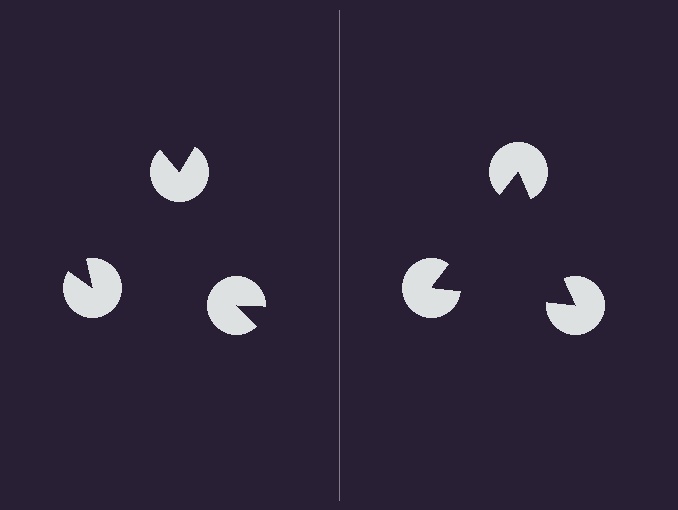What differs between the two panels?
The pac-man discs are positioned identically on both sides; only the wedge orientations differ. On the right they align to a triangle; on the left they are misaligned.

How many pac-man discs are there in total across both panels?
6 — 3 on each side.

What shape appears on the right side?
An illusory triangle.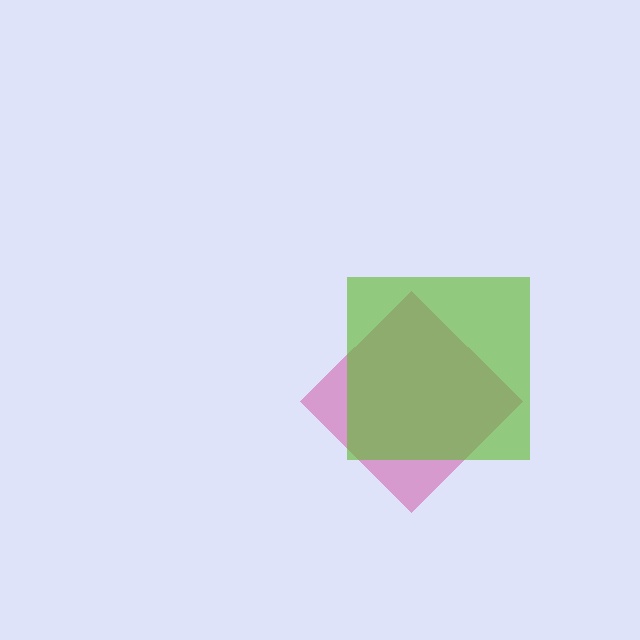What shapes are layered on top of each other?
The layered shapes are: a magenta diamond, a lime square.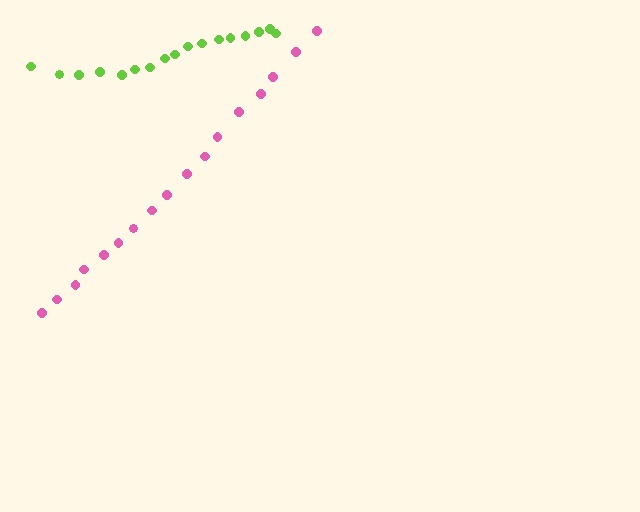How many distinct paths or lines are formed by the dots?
There are 2 distinct paths.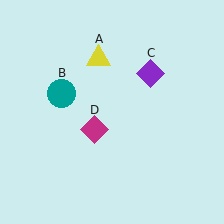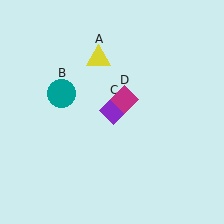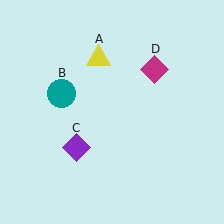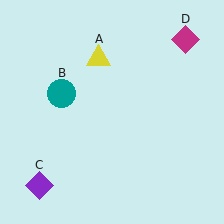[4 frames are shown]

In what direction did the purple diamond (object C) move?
The purple diamond (object C) moved down and to the left.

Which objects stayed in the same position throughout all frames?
Yellow triangle (object A) and teal circle (object B) remained stationary.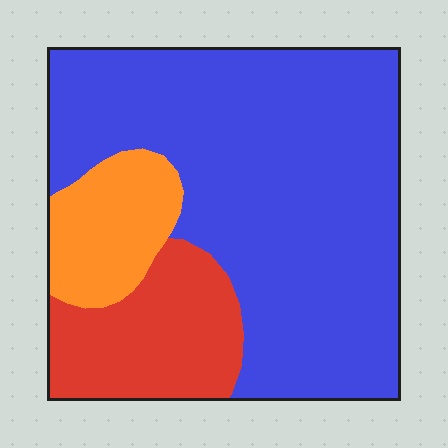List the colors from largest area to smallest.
From largest to smallest: blue, red, orange.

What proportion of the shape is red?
Red takes up about one fifth (1/5) of the shape.